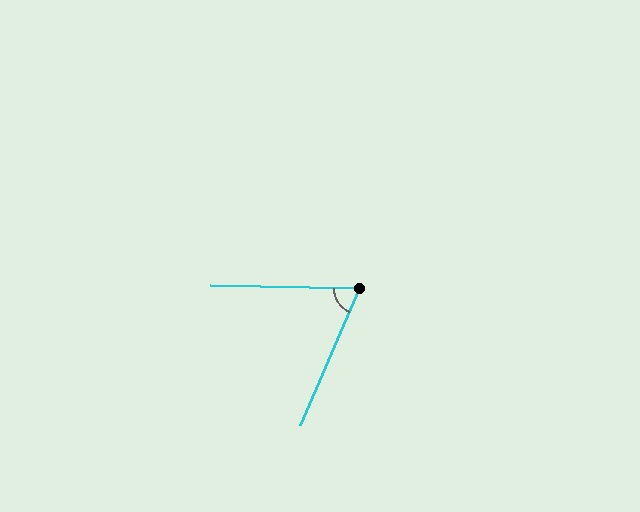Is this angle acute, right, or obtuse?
It is acute.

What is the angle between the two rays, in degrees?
Approximately 68 degrees.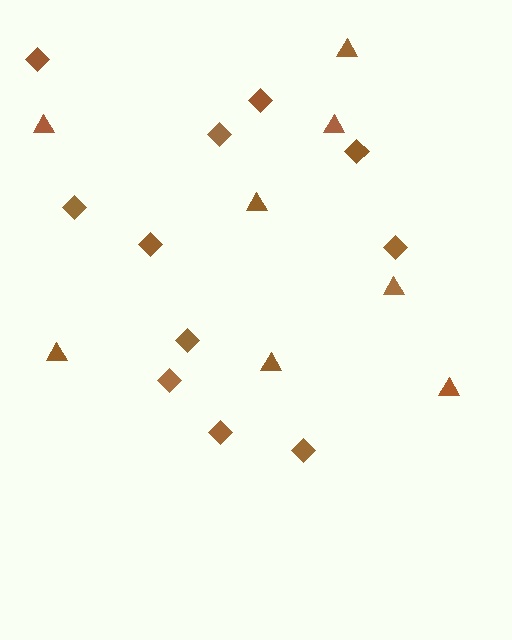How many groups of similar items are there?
There are 2 groups: one group of triangles (8) and one group of diamonds (11).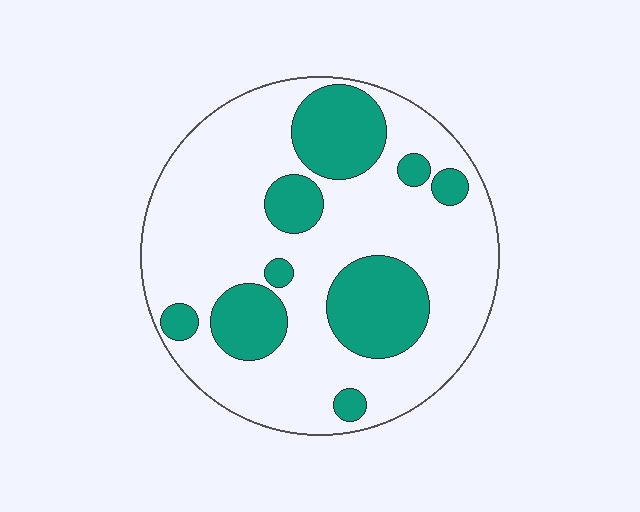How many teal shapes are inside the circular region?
9.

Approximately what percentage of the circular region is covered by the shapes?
Approximately 30%.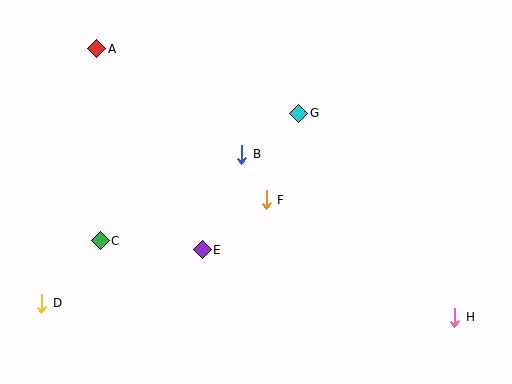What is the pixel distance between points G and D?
The distance between G and D is 319 pixels.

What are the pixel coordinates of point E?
Point E is at (202, 250).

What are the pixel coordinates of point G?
Point G is at (299, 113).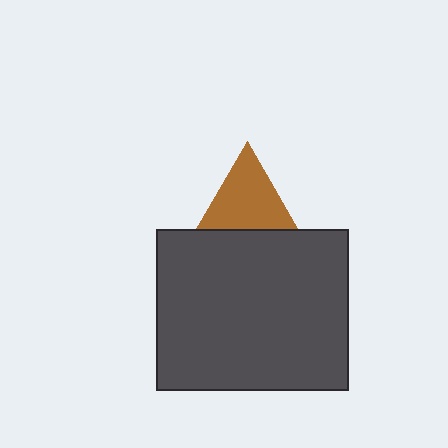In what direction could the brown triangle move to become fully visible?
The brown triangle could move up. That would shift it out from behind the dark gray rectangle entirely.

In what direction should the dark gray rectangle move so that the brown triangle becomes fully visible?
The dark gray rectangle should move down. That is the shortest direction to clear the overlap and leave the brown triangle fully visible.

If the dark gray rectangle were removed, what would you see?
You would see the complete brown triangle.